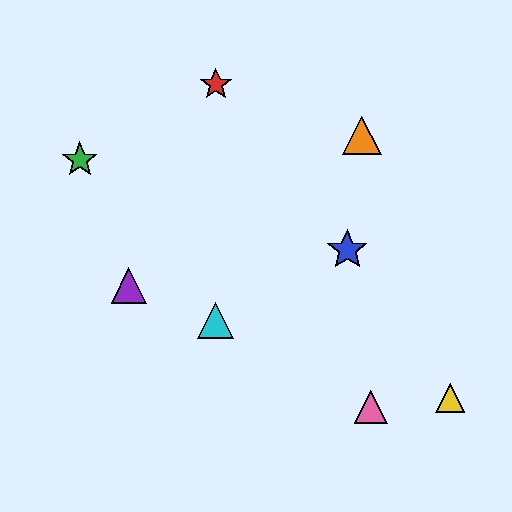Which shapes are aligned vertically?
The red star, the cyan triangle are aligned vertically.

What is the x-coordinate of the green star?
The green star is at x≈80.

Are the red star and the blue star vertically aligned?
No, the red star is at x≈216 and the blue star is at x≈347.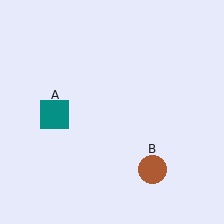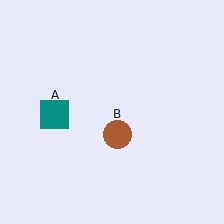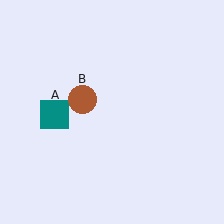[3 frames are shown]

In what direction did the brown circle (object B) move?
The brown circle (object B) moved up and to the left.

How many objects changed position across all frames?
1 object changed position: brown circle (object B).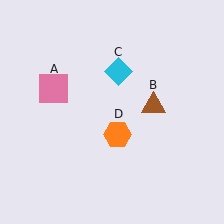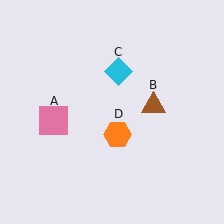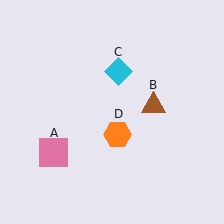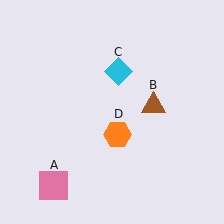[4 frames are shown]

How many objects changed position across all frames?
1 object changed position: pink square (object A).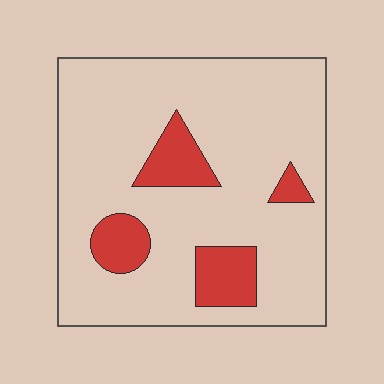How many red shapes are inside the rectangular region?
4.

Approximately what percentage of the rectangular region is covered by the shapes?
Approximately 15%.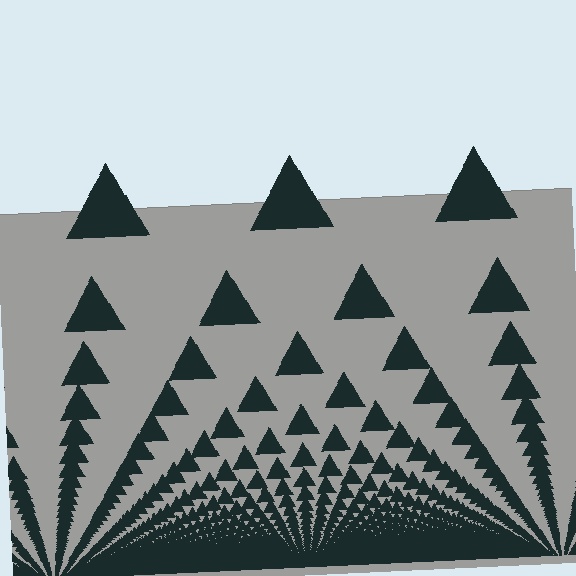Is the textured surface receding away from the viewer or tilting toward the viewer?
The surface appears to tilt toward the viewer. Texture elements get larger and sparser toward the top.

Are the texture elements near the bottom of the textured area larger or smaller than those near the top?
Smaller. The gradient is inverted — elements near the bottom are smaller and denser.